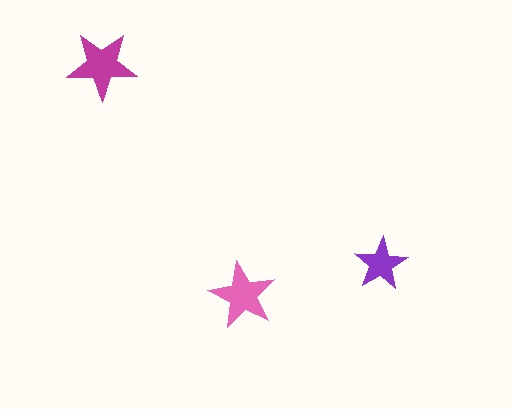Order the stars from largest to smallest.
the magenta one, the pink one, the purple one.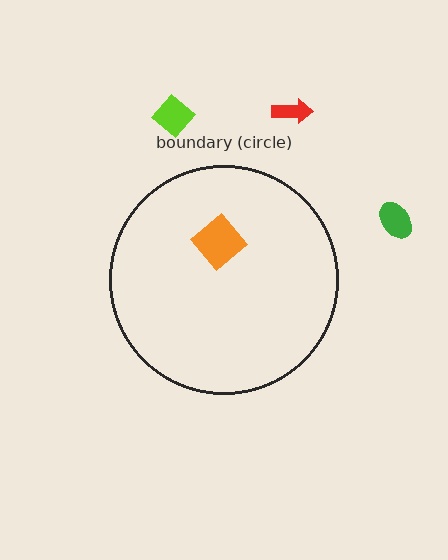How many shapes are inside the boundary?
1 inside, 3 outside.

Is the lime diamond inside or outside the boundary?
Outside.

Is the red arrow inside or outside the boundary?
Outside.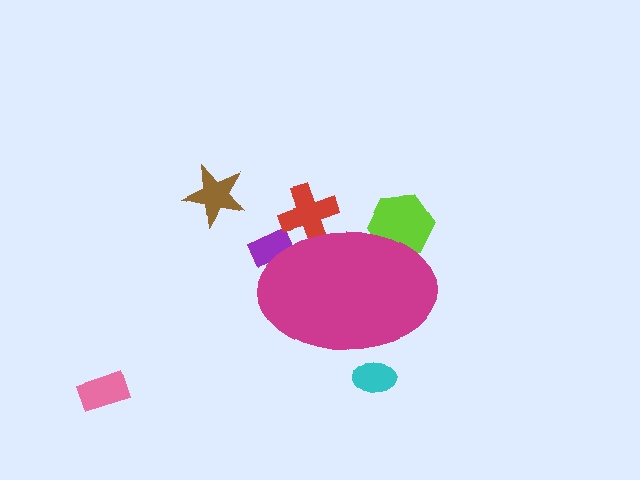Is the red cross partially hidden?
Yes, the red cross is partially hidden behind the magenta ellipse.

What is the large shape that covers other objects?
A magenta ellipse.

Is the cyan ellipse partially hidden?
Yes, the cyan ellipse is partially hidden behind the magenta ellipse.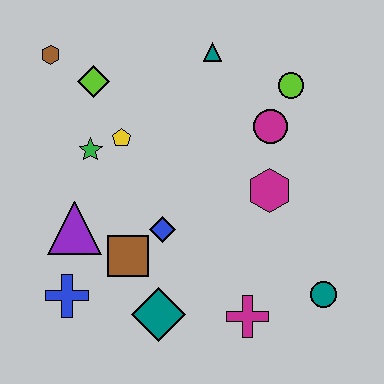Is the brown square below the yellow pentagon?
Yes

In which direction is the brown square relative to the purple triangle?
The brown square is to the right of the purple triangle.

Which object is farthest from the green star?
The teal circle is farthest from the green star.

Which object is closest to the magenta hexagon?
The magenta circle is closest to the magenta hexagon.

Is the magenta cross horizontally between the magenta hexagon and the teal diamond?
Yes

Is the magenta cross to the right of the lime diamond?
Yes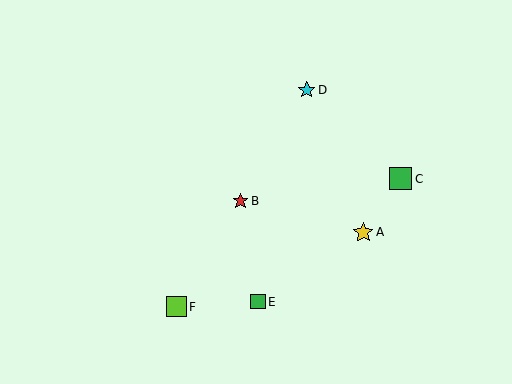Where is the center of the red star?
The center of the red star is at (240, 201).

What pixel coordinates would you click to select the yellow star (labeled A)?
Click at (363, 232) to select the yellow star A.